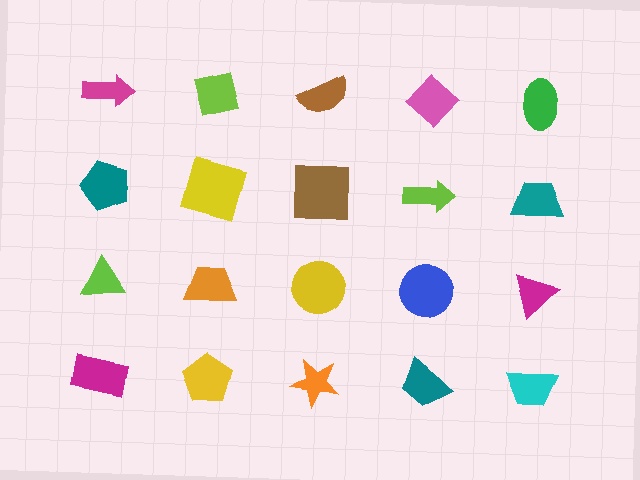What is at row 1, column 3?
A brown semicircle.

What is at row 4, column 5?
A cyan trapezoid.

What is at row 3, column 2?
An orange trapezoid.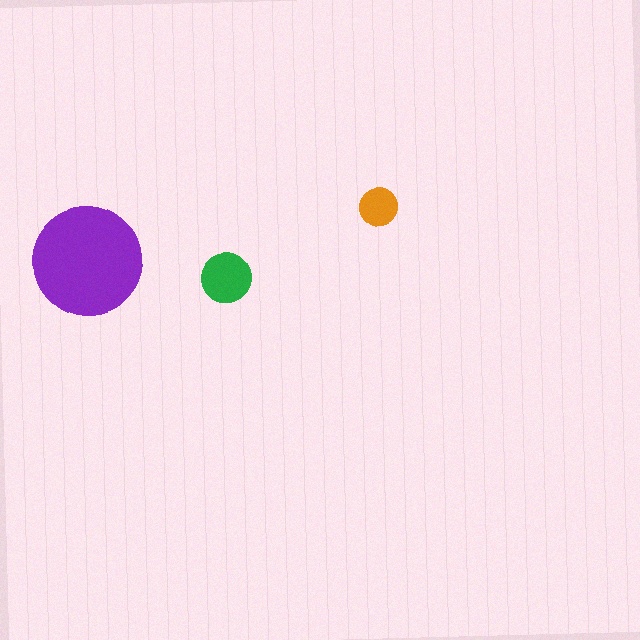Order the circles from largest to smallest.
the purple one, the green one, the orange one.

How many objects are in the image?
There are 3 objects in the image.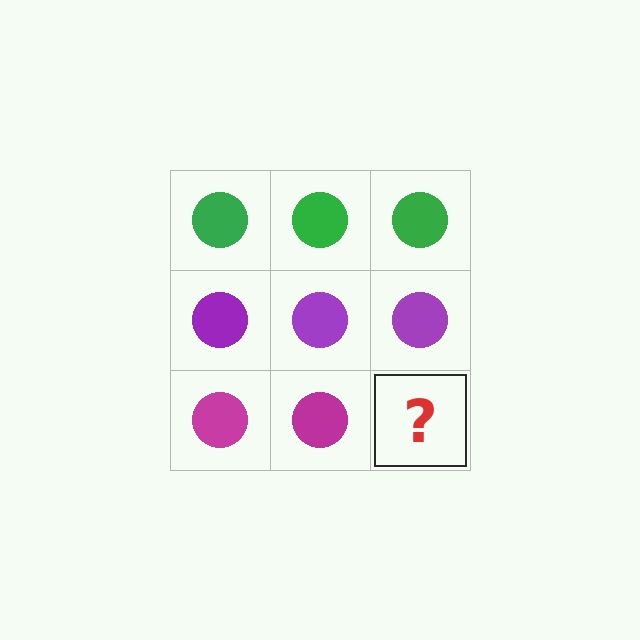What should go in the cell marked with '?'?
The missing cell should contain a magenta circle.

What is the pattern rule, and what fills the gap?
The rule is that each row has a consistent color. The gap should be filled with a magenta circle.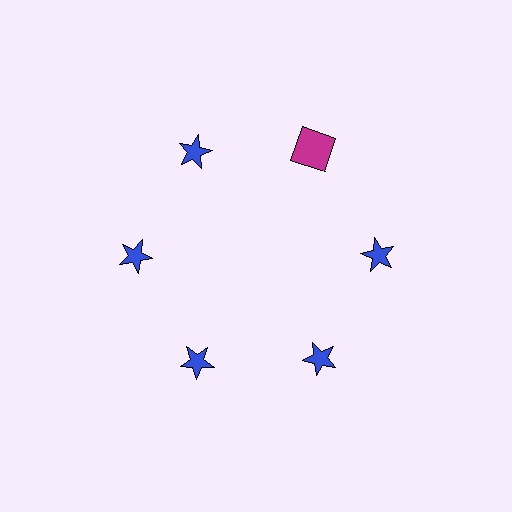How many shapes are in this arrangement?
There are 6 shapes arranged in a ring pattern.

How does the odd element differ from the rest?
It differs in both color (magenta instead of blue) and shape (square instead of star).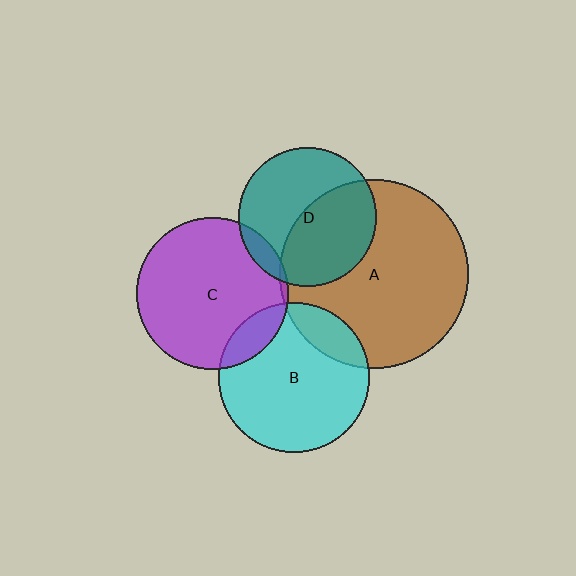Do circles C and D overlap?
Yes.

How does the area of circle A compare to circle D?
Approximately 1.9 times.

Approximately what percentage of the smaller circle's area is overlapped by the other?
Approximately 10%.